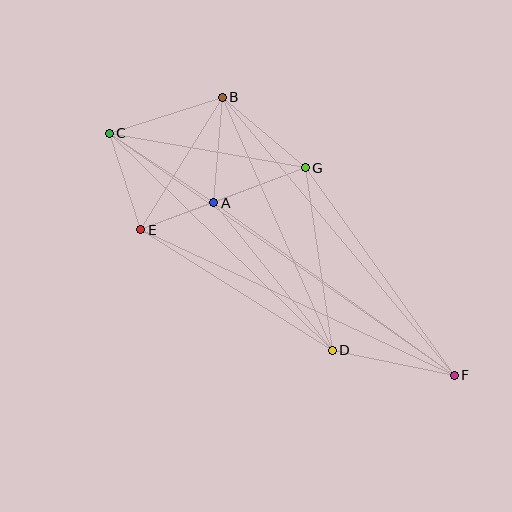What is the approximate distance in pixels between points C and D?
The distance between C and D is approximately 311 pixels.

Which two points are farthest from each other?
Points C and F are farthest from each other.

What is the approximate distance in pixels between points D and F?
The distance between D and F is approximately 125 pixels.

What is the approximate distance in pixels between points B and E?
The distance between B and E is approximately 155 pixels.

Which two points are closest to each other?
Points A and E are closest to each other.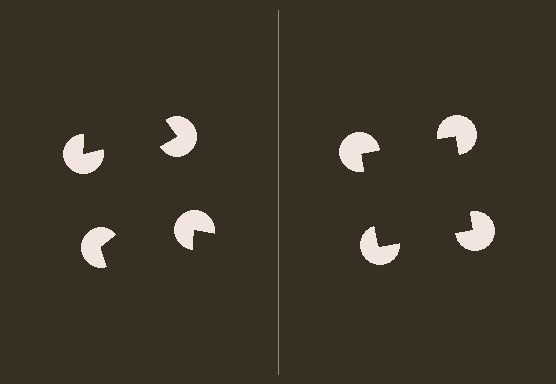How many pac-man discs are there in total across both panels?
8 — 4 on each side.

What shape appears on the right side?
An illusory square.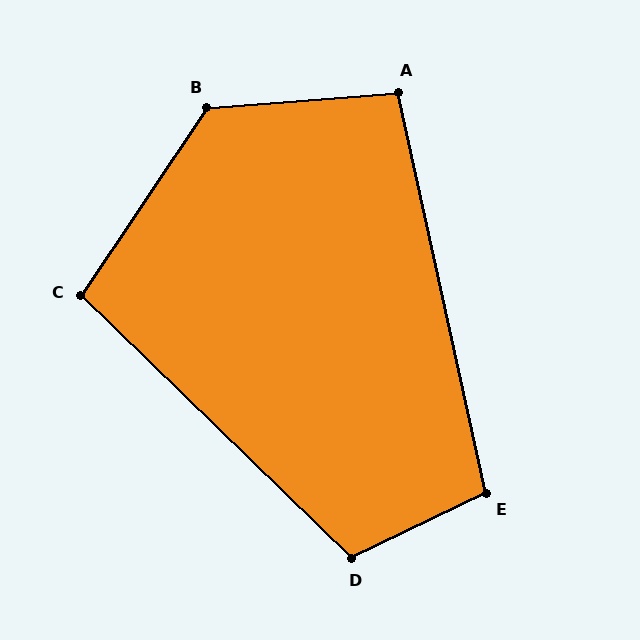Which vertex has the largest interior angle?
B, at approximately 128 degrees.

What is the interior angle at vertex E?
Approximately 103 degrees (obtuse).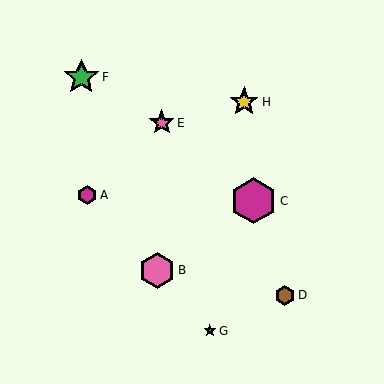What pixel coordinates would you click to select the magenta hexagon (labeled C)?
Click at (254, 201) to select the magenta hexagon C.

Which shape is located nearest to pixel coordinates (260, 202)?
The magenta hexagon (labeled C) at (254, 201) is nearest to that location.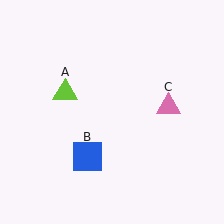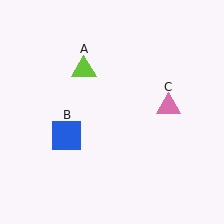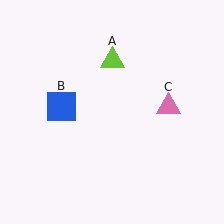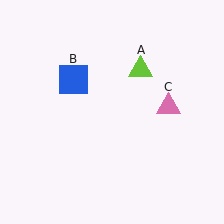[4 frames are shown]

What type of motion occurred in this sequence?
The lime triangle (object A), blue square (object B) rotated clockwise around the center of the scene.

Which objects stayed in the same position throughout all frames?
Pink triangle (object C) remained stationary.